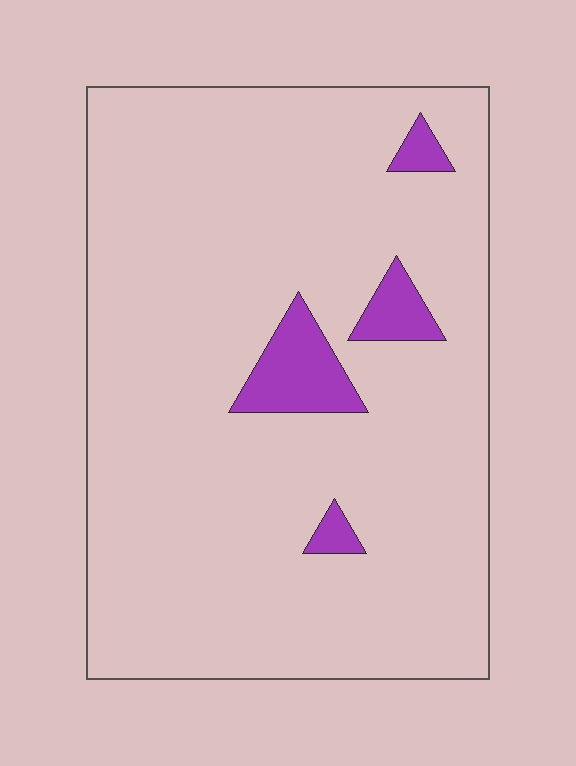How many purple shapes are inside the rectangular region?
4.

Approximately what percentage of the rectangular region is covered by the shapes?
Approximately 5%.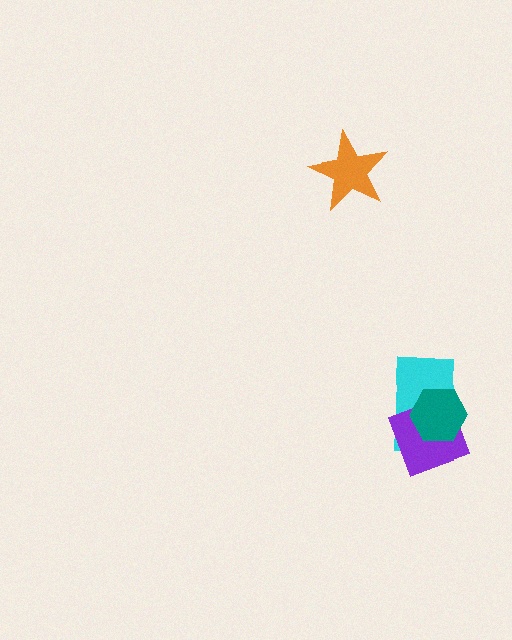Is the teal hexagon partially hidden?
No, no other shape covers it.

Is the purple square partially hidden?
Yes, it is partially covered by another shape.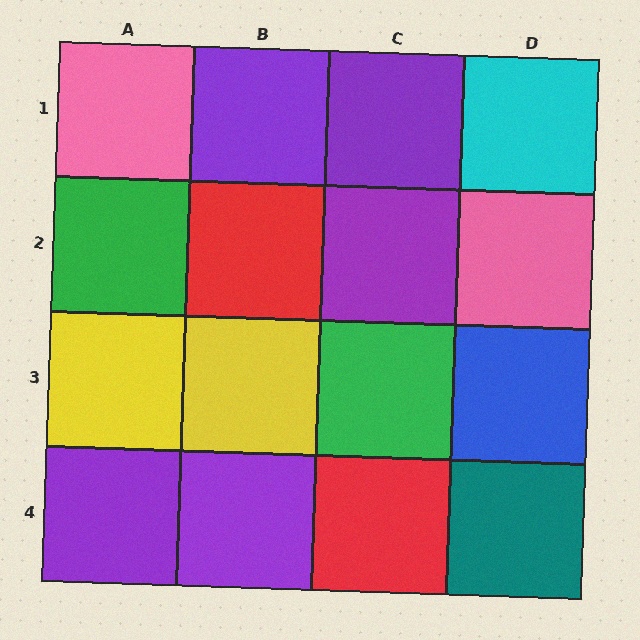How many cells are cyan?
1 cell is cyan.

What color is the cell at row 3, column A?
Yellow.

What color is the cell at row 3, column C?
Green.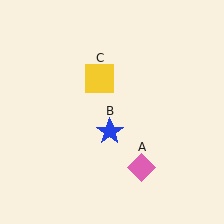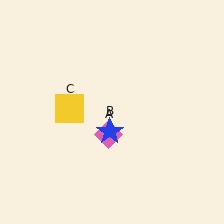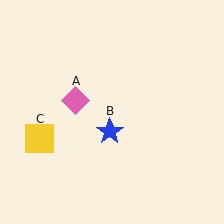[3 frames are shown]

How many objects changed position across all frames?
2 objects changed position: pink diamond (object A), yellow square (object C).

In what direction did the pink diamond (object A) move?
The pink diamond (object A) moved up and to the left.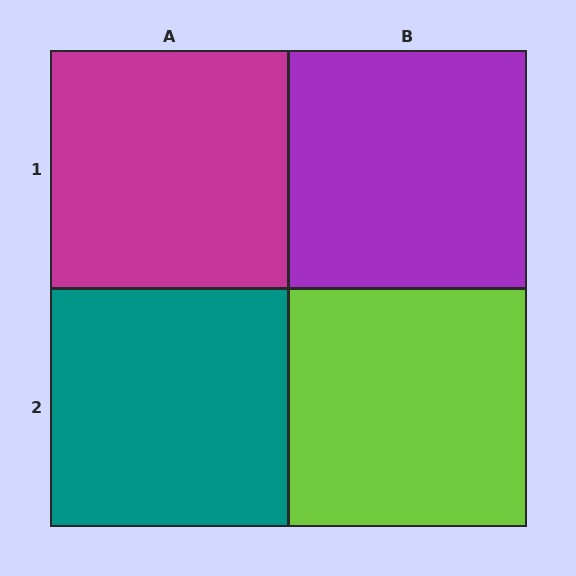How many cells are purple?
1 cell is purple.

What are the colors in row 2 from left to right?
Teal, lime.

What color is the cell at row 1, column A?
Magenta.